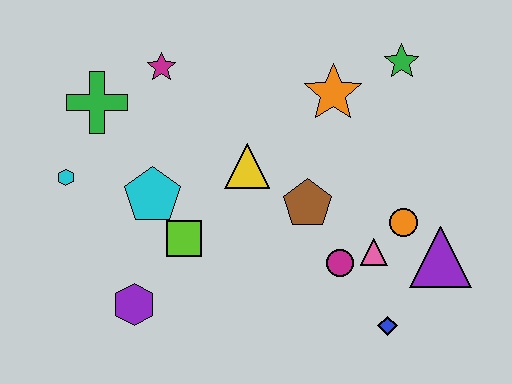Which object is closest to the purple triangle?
The orange circle is closest to the purple triangle.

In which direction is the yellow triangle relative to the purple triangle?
The yellow triangle is to the left of the purple triangle.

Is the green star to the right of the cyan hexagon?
Yes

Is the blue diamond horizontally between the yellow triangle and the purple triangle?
Yes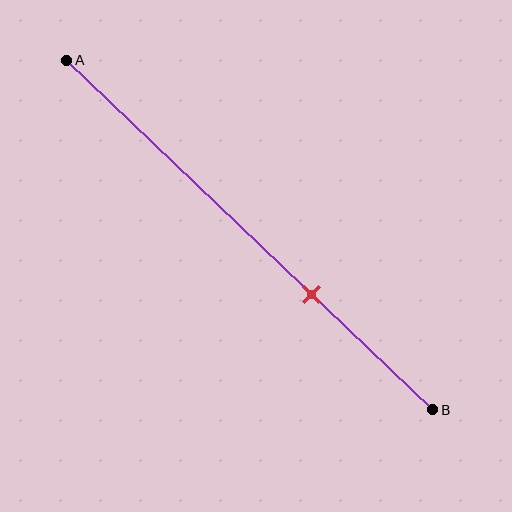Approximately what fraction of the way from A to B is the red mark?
The red mark is approximately 65% of the way from A to B.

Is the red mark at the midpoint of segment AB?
No, the mark is at about 65% from A, not at the 50% midpoint.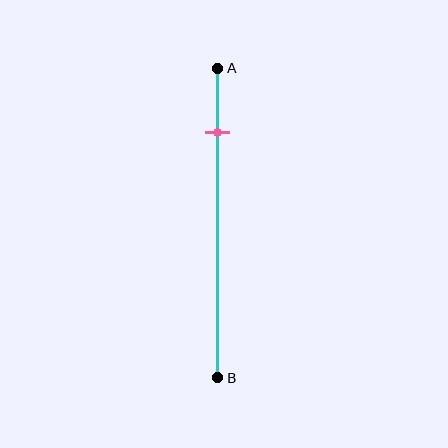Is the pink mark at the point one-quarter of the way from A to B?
No, the mark is at about 20% from A, not at the 25% one-quarter point.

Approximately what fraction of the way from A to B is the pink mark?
The pink mark is approximately 20% of the way from A to B.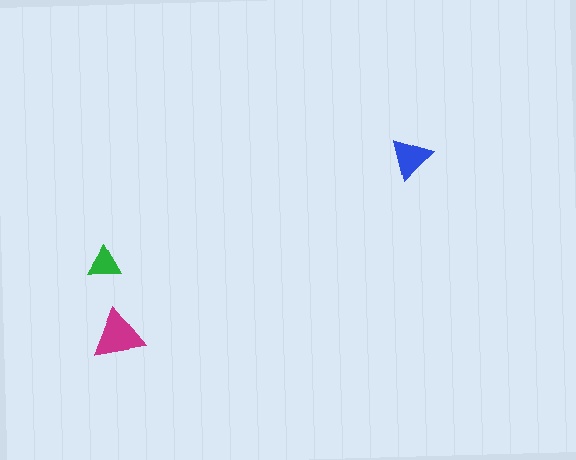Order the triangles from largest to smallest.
the magenta one, the blue one, the green one.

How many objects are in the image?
There are 3 objects in the image.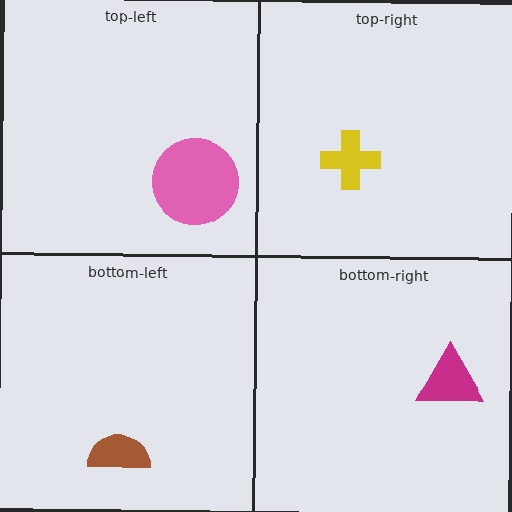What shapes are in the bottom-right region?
The magenta triangle.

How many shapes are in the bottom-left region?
1.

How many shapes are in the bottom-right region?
1.